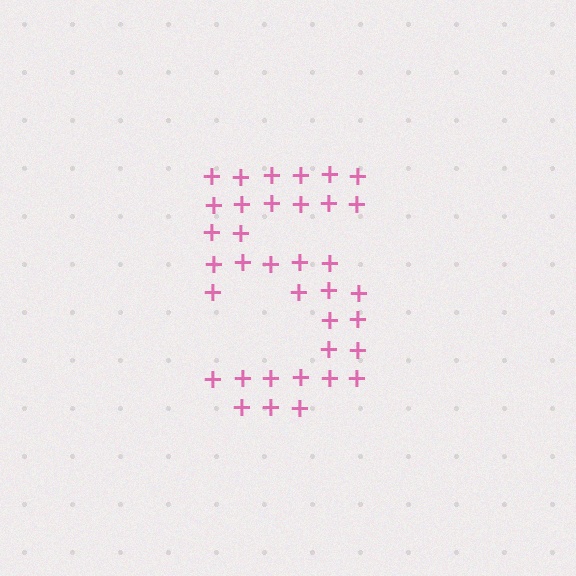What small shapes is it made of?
It is made of small plus signs.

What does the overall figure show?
The overall figure shows the digit 5.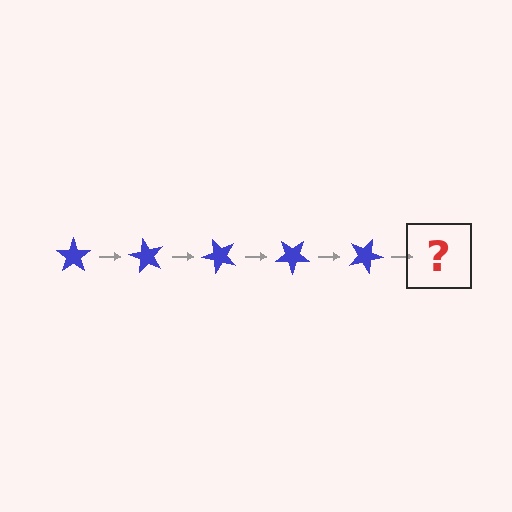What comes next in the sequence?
The next element should be a blue star rotated 300 degrees.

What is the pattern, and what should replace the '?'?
The pattern is that the star rotates 60 degrees each step. The '?' should be a blue star rotated 300 degrees.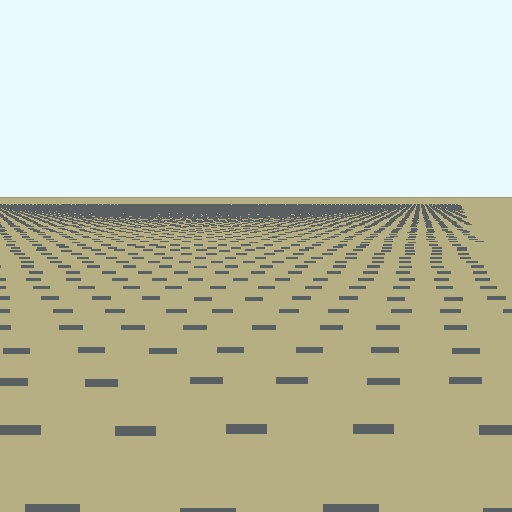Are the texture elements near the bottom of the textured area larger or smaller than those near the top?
Larger. Near the bottom, elements are closer to the viewer and appear at a bigger on-screen size.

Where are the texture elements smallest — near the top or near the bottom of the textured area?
Near the top.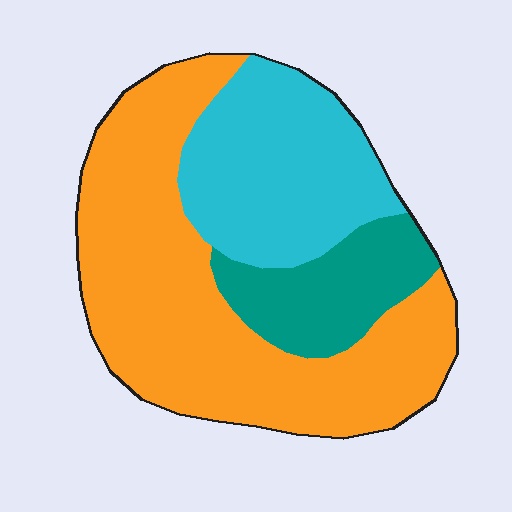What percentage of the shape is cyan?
Cyan covers 29% of the shape.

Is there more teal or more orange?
Orange.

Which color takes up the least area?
Teal, at roughly 15%.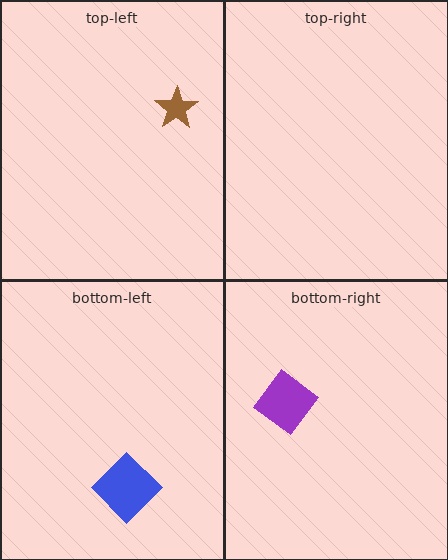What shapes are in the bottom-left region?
The blue diamond.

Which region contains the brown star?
The top-left region.